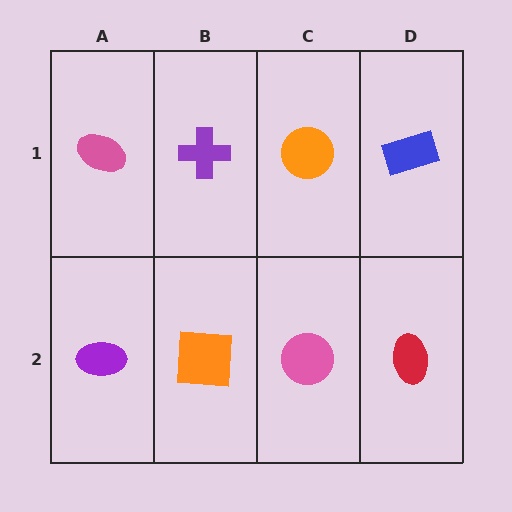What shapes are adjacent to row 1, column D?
A red ellipse (row 2, column D), an orange circle (row 1, column C).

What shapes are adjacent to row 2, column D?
A blue rectangle (row 1, column D), a pink circle (row 2, column C).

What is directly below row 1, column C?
A pink circle.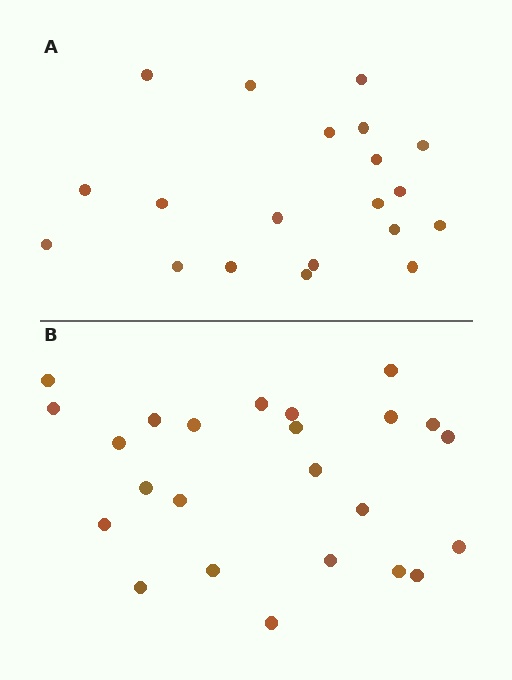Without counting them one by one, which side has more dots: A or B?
Region B (the bottom region) has more dots.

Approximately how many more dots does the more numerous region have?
Region B has about 4 more dots than region A.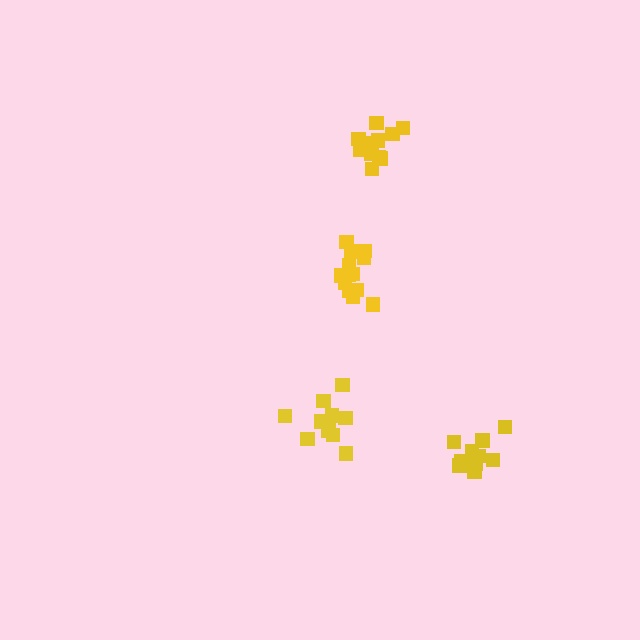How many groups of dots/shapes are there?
There are 4 groups.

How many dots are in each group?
Group 1: 14 dots, Group 2: 11 dots, Group 3: 11 dots, Group 4: 10 dots (46 total).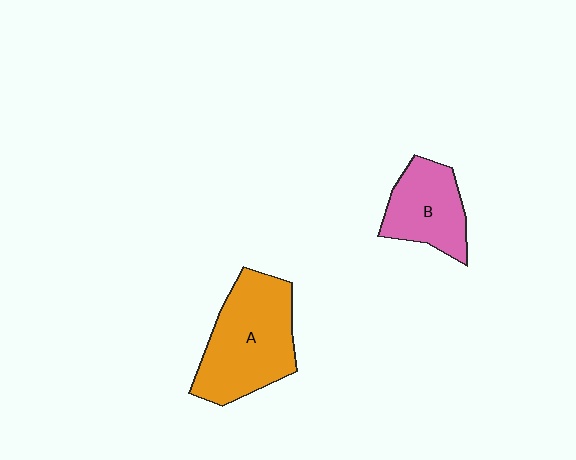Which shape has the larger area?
Shape A (orange).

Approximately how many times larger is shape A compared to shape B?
Approximately 1.6 times.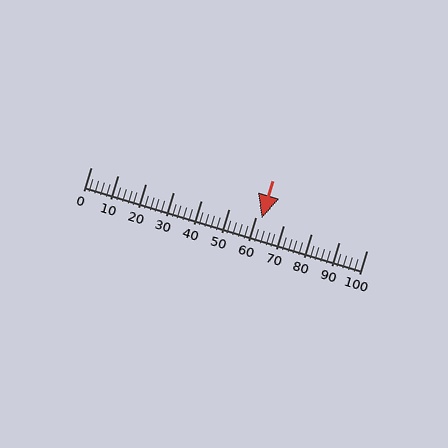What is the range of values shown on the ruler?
The ruler shows values from 0 to 100.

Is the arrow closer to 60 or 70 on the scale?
The arrow is closer to 60.